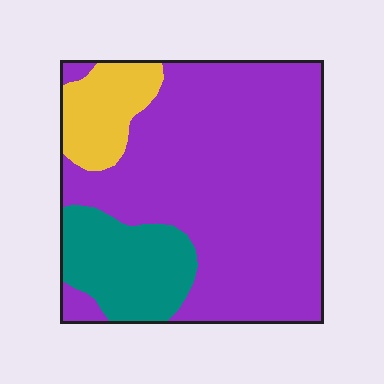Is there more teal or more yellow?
Teal.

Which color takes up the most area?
Purple, at roughly 70%.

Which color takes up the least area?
Yellow, at roughly 10%.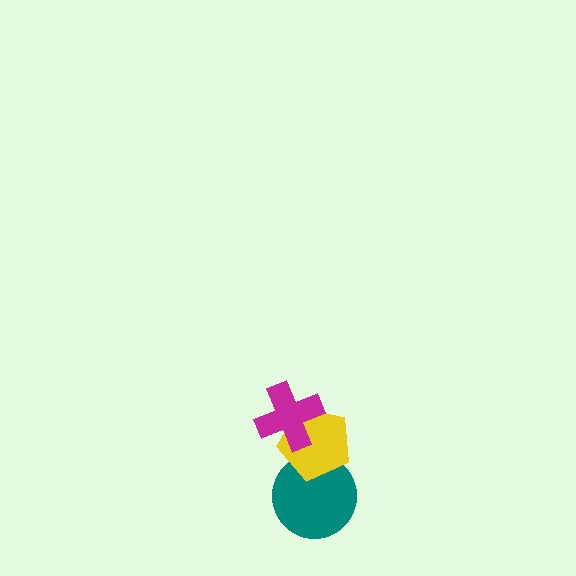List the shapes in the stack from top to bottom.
From top to bottom: the magenta cross, the yellow pentagon, the teal circle.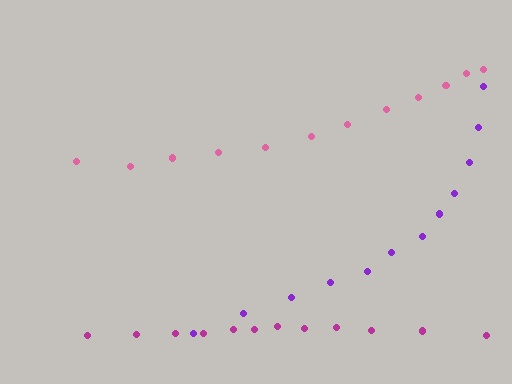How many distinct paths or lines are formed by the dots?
There are 3 distinct paths.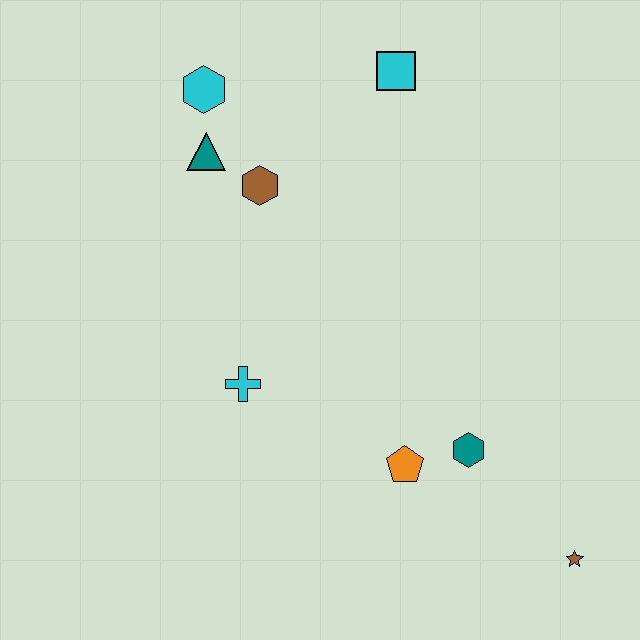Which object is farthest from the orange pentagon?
The cyan hexagon is farthest from the orange pentagon.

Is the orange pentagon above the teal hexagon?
No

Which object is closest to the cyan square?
The brown hexagon is closest to the cyan square.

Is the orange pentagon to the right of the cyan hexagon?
Yes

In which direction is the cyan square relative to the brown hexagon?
The cyan square is to the right of the brown hexagon.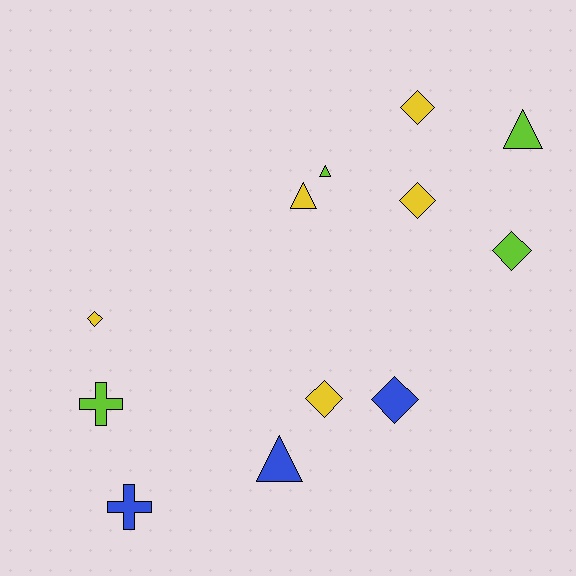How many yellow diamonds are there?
There are 4 yellow diamonds.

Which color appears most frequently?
Yellow, with 5 objects.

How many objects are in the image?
There are 12 objects.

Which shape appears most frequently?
Diamond, with 6 objects.